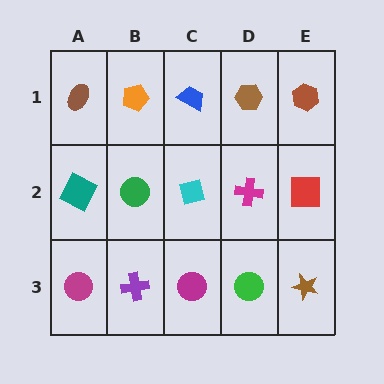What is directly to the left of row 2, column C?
A green circle.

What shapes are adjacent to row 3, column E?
A red square (row 2, column E), a green circle (row 3, column D).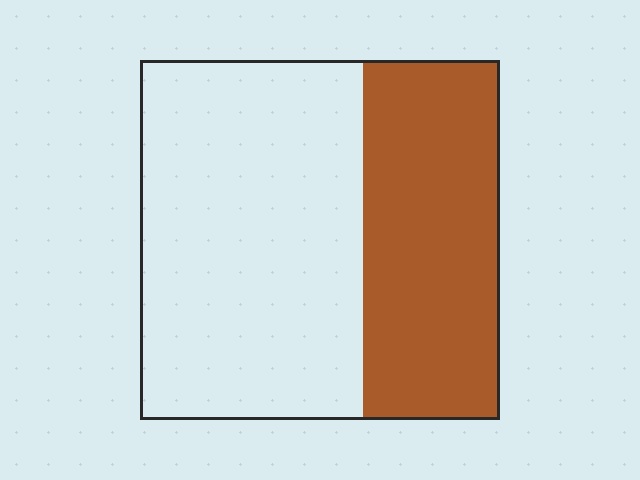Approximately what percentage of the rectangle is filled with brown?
Approximately 40%.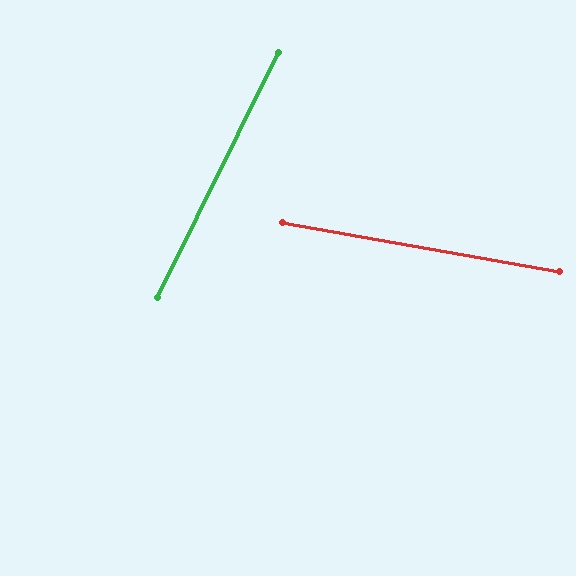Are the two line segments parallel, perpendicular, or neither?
Neither parallel nor perpendicular — they differ by about 74°.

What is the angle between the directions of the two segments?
Approximately 74 degrees.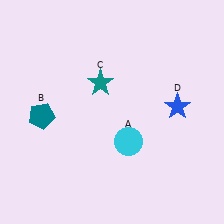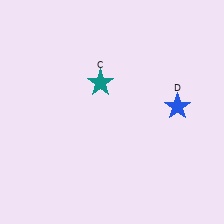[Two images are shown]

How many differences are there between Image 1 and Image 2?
There are 2 differences between the two images.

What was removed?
The cyan circle (A), the teal pentagon (B) were removed in Image 2.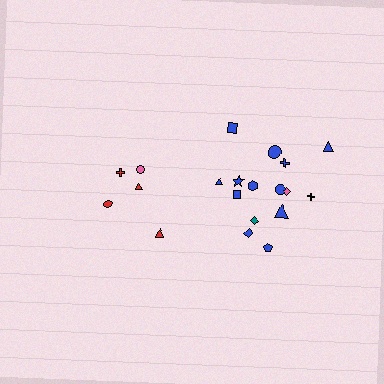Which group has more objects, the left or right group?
The right group.